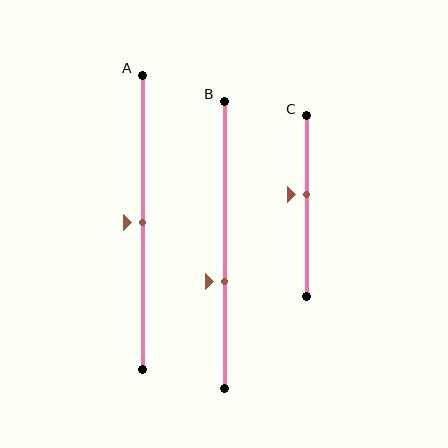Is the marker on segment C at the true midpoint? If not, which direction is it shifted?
No, the marker on segment C is shifted upward by about 7% of the segment length.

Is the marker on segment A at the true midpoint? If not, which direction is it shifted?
Yes, the marker on segment A is at the true midpoint.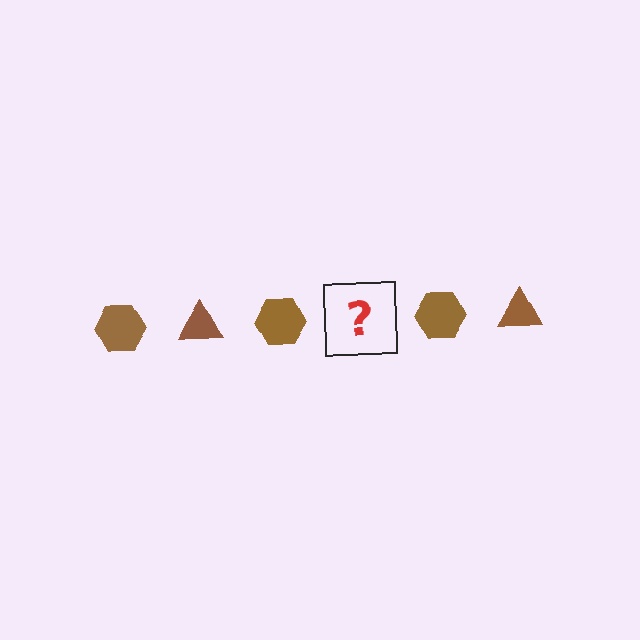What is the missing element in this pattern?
The missing element is a brown triangle.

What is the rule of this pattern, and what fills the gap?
The rule is that the pattern cycles through hexagon, triangle shapes in brown. The gap should be filled with a brown triangle.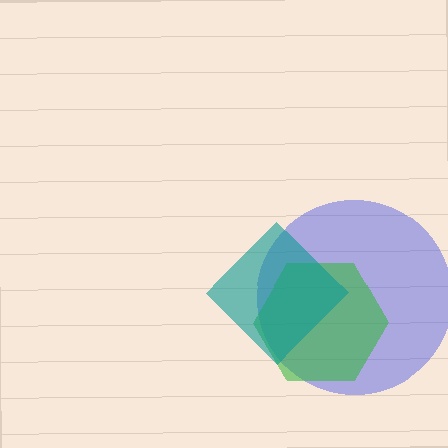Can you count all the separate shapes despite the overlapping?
Yes, there are 3 separate shapes.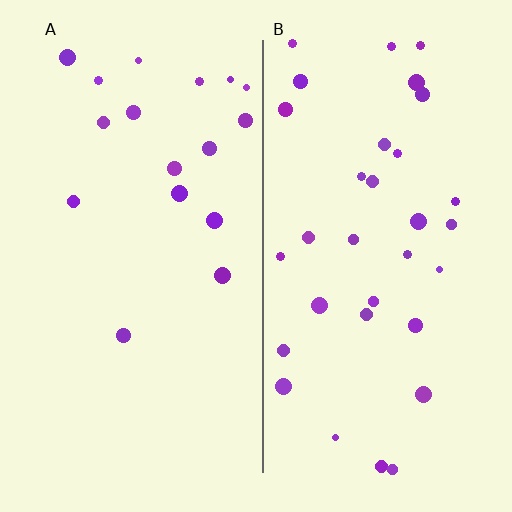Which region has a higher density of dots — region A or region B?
B (the right).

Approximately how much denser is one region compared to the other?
Approximately 1.9× — region B over region A.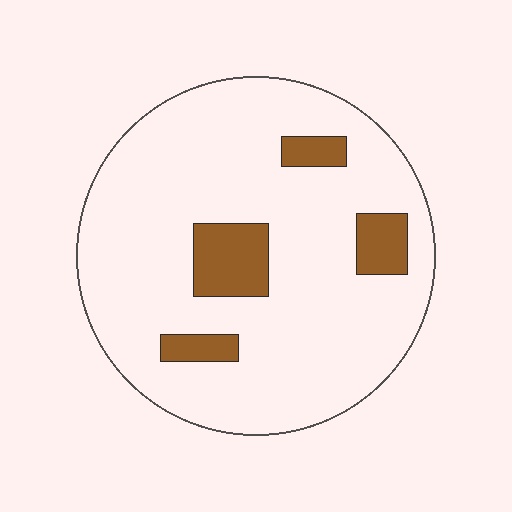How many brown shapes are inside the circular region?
4.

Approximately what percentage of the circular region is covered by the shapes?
Approximately 15%.